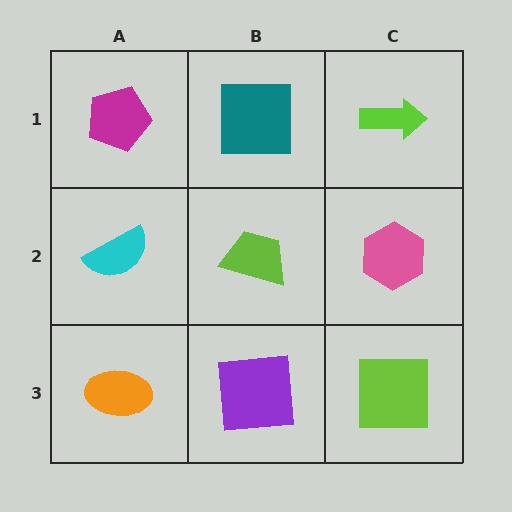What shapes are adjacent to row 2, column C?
A lime arrow (row 1, column C), a lime square (row 3, column C), a lime trapezoid (row 2, column B).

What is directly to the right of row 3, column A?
A purple square.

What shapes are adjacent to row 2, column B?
A teal square (row 1, column B), a purple square (row 3, column B), a cyan semicircle (row 2, column A), a pink hexagon (row 2, column C).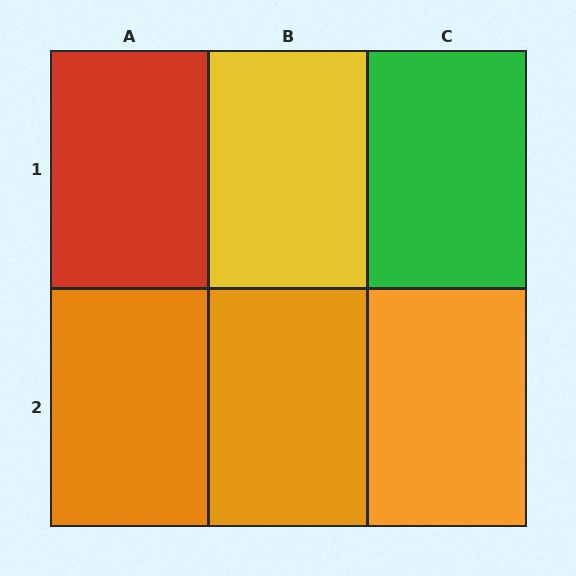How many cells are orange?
3 cells are orange.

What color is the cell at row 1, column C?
Green.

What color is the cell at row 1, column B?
Yellow.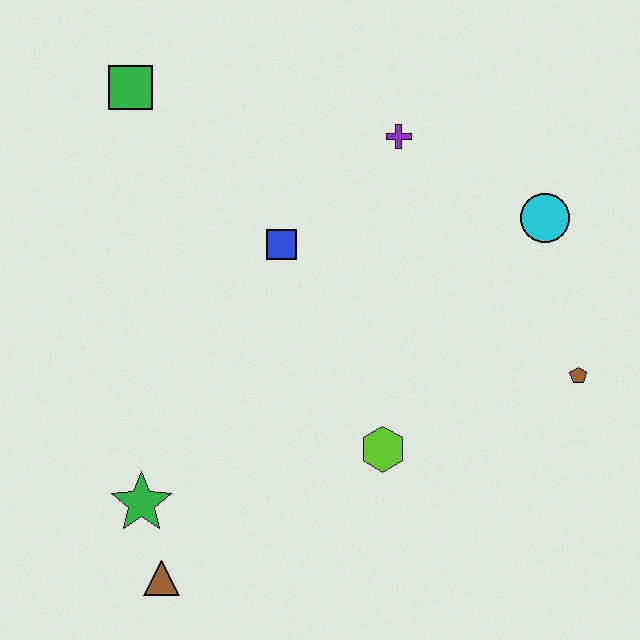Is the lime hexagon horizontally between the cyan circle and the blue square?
Yes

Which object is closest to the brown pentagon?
The cyan circle is closest to the brown pentagon.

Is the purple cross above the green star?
Yes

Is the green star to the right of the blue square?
No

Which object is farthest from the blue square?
The brown triangle is farthest from the blue square.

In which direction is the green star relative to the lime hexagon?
The green star is to the left of the lime hexagon.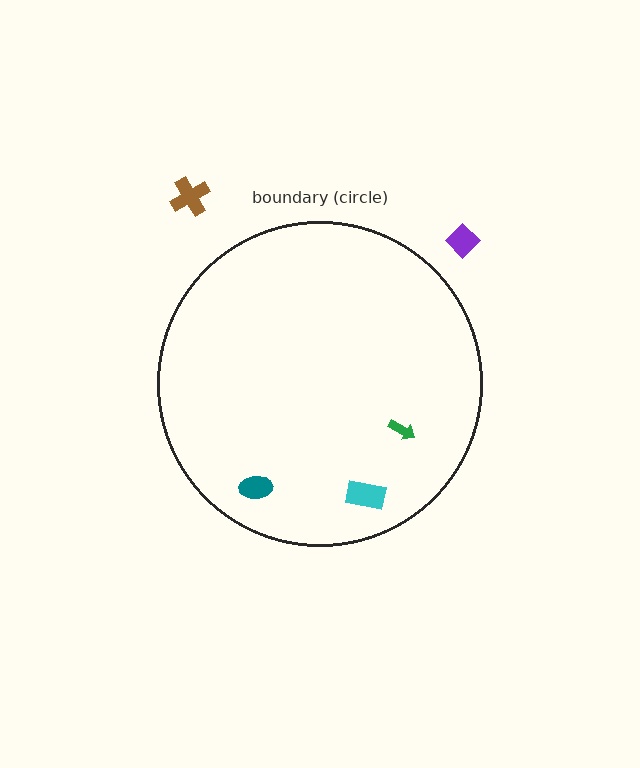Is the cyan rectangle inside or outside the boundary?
Inside.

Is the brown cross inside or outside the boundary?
Outside.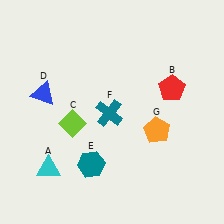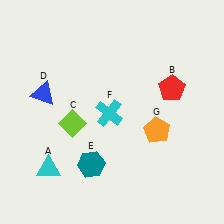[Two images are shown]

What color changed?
The cross (F) changed from teal in Image 1 to cyan in Image 2.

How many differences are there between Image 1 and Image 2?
There is 1 difference between the two images.